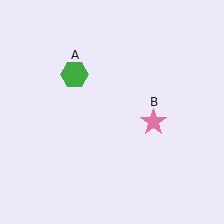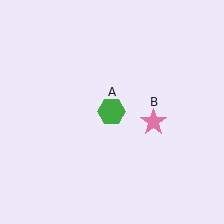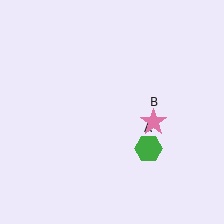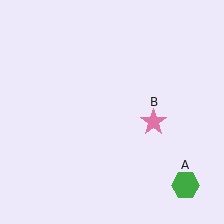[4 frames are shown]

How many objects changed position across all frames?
1 object changed position: green hexagon (object A).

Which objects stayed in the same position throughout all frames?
Pink star (object B) remained stationary.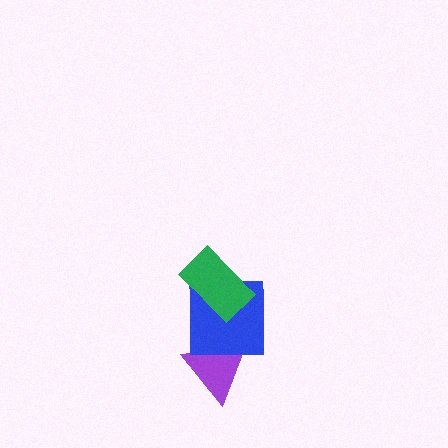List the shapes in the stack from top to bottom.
From top to bottom: the green rectangle, the blue square, the purple triangle.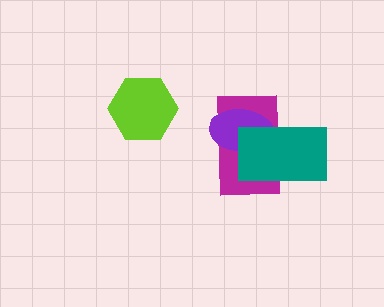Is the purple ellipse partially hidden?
Yes, it is partially covered by another shape.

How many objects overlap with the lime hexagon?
0 objects overlap with the lime hexagon.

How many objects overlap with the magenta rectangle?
2 objects overlap with the magenta rectangle.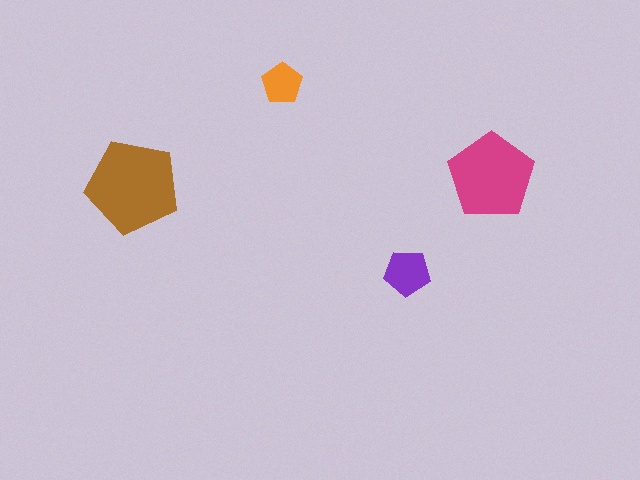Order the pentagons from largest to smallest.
the brown one, the magenta one, the purple one, the orange one.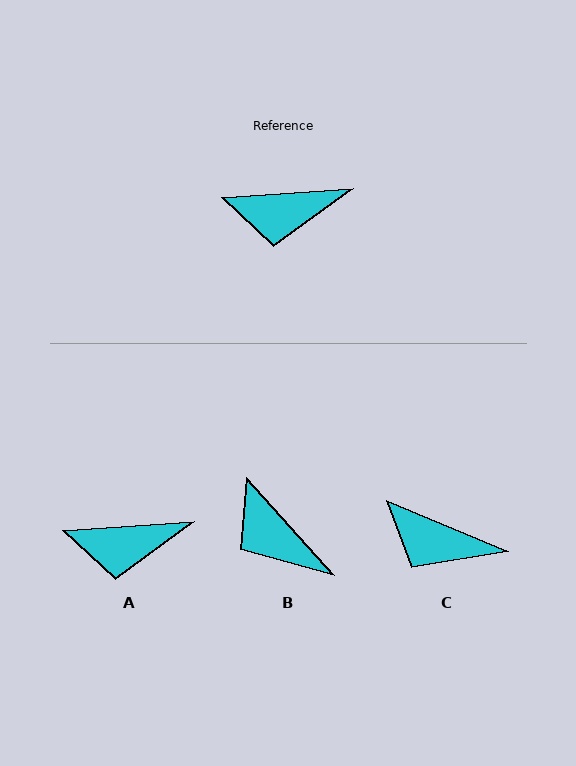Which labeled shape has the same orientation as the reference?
A.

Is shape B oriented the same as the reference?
No, it is off by about 52 degrees.